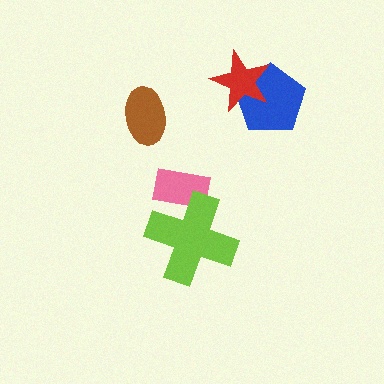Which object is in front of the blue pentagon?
The red star is in front of the blue pentagon.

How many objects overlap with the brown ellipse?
0 objects overlap with the brown ellipse.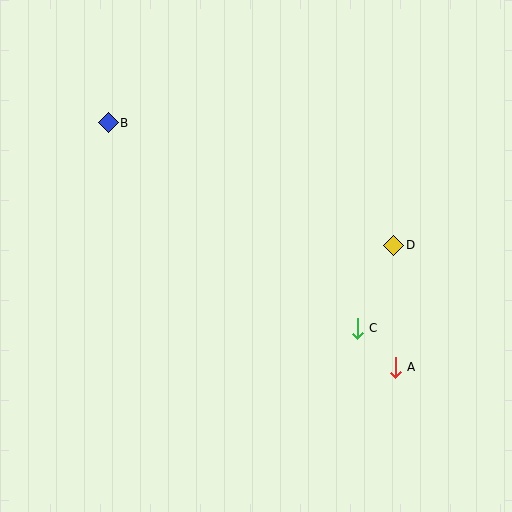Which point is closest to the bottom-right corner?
Point A is closest to the bottom-right corner.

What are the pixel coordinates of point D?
Point D is at (394, 245).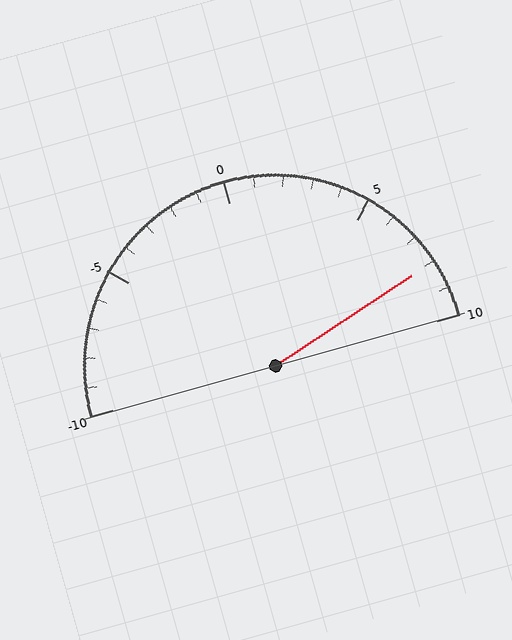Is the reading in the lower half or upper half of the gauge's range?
The reading is in the upper half of the range (-10 to 10).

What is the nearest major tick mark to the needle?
The nearest major tick mark is 10.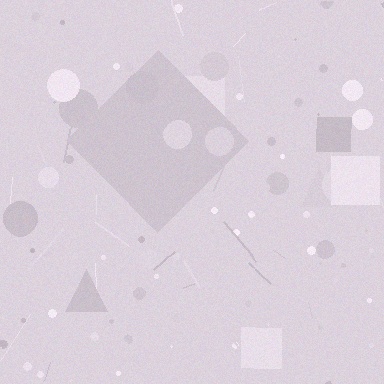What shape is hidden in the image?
A diamond is hidden in the image.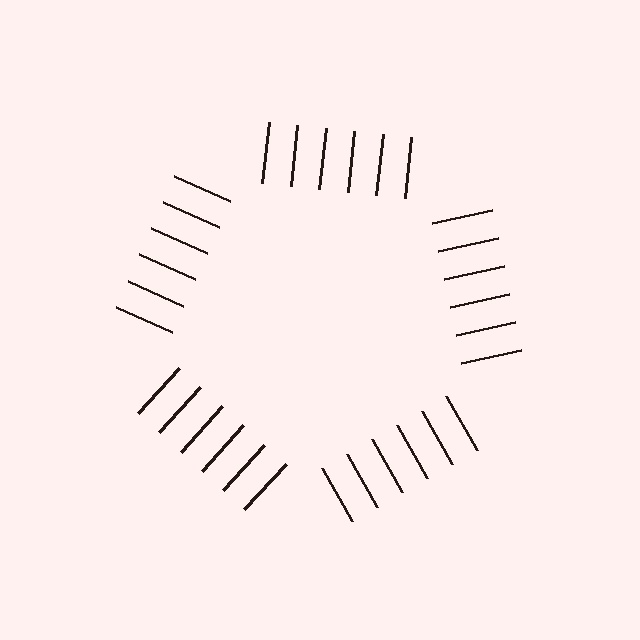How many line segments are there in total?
30 — 6 along each of the 5 edges.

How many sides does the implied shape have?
5 sides — the line-ends trace a pentagon.